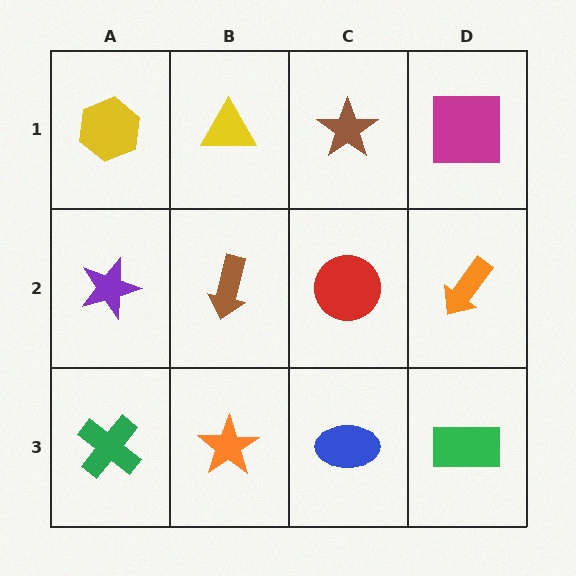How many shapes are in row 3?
4 shapes.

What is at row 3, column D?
A green rectangle.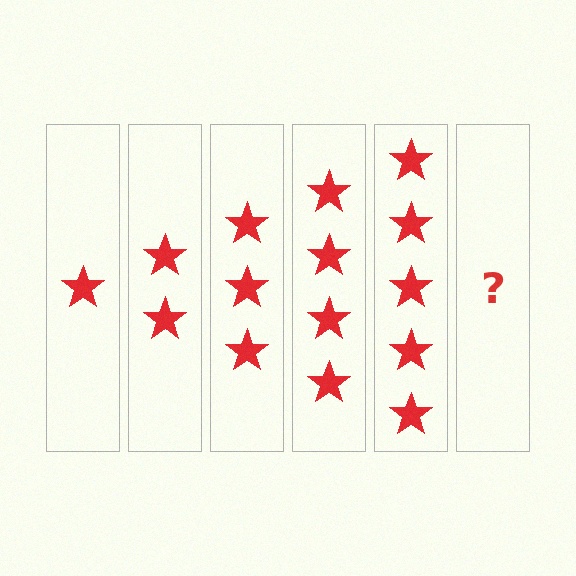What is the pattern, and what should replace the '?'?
The pattern is that each step adds one more star. The '?' should be 6 stars.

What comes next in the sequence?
The next element should be 6 stars.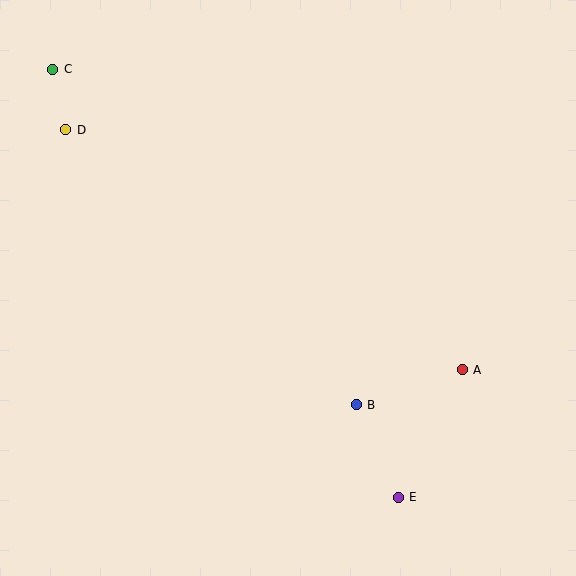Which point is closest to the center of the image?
Point B at (356, 405) is closest to the center.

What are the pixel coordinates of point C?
Point C is at (53, 69).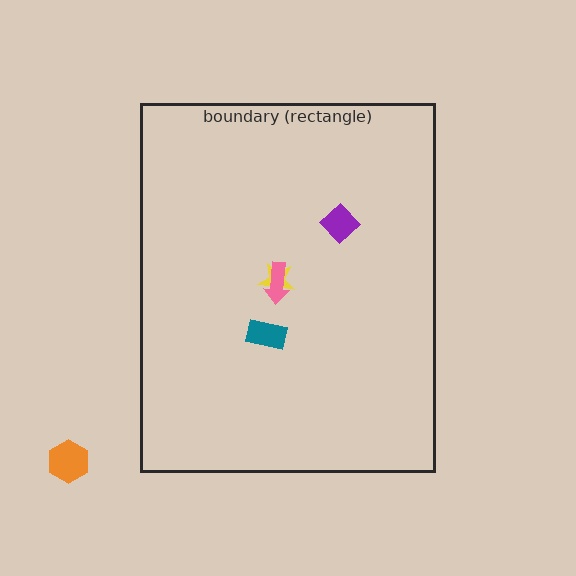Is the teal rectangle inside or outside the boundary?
Inside.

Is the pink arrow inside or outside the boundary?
Inside.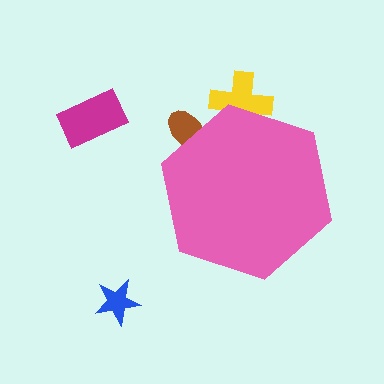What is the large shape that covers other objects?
A pink hexagon.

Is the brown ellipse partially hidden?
Yes, the brown ellipse is partially hidden behind the pink hexagon.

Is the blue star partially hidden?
No, the blue star is fully visible.